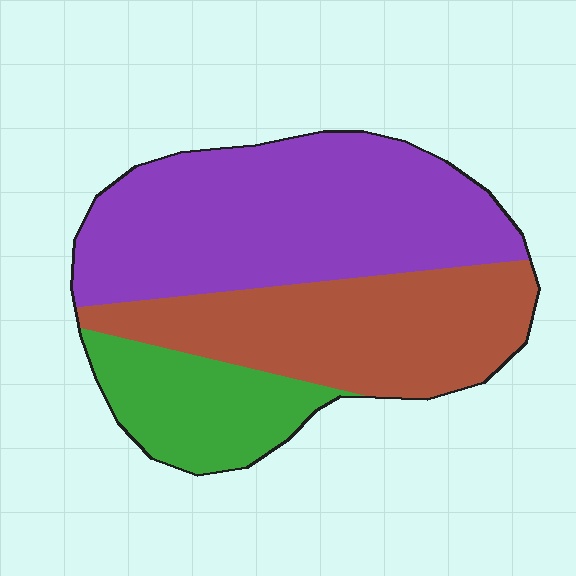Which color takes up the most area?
Purple, at roughly 50%.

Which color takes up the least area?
Green, at roughly 20%.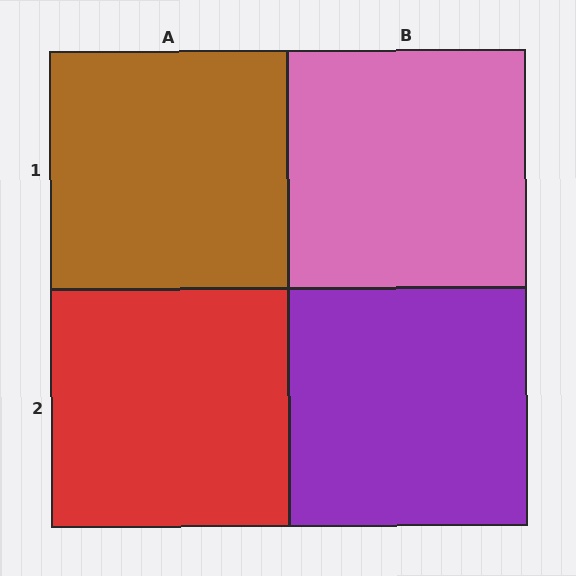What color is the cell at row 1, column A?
Brown.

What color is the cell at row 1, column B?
Pink.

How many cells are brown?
1 cell is brown.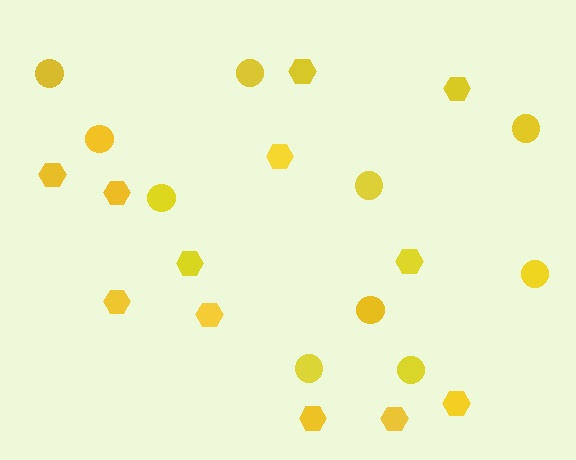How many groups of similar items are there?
There are 2 groups: one group of circles (10) and one group of hexagons (12).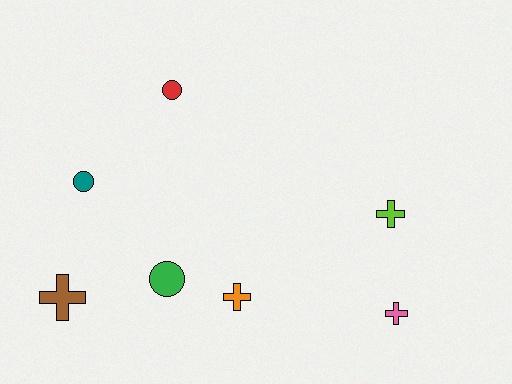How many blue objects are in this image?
There are no blue objects.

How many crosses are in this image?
There are 4 crosses.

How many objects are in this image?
There are 7 objects.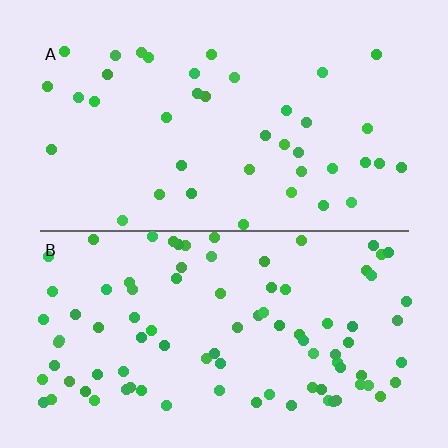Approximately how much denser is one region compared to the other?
Approximately 2.3× — region B over region A.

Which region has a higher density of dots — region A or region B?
B (the bottom).